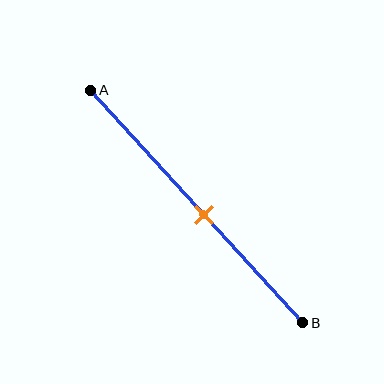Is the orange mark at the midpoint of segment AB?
No, the mark is at about 55% from A, not at the 50% midpoint.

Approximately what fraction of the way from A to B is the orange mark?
The orange mark is approximately 55% of the way from A to B.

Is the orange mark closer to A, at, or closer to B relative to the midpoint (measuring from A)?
The orange mark is closer to point B than the midpoint of segment AB.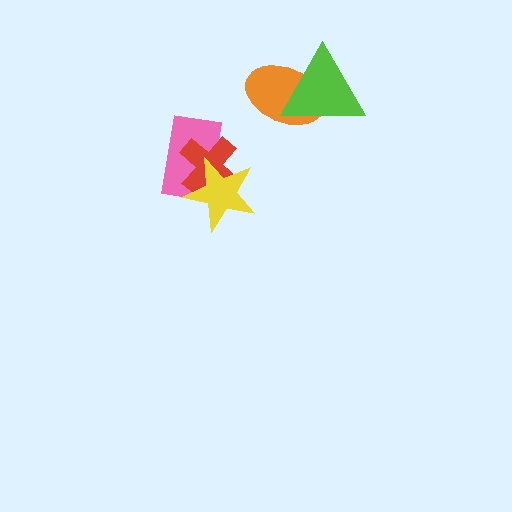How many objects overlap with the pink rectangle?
2 objects overlap with the pink rectangle.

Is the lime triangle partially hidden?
No, no other shape covers it.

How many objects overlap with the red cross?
2 objects overlap with the red cross.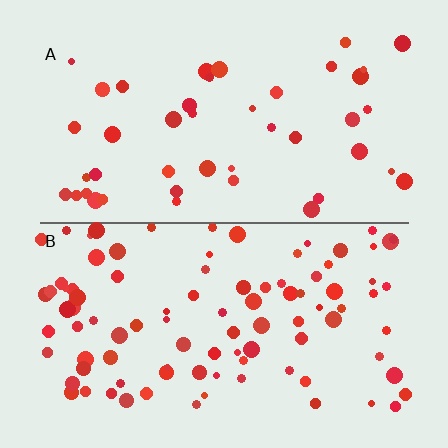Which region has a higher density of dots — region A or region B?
B (the bottom).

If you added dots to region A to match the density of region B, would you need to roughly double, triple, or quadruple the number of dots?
Approximately double.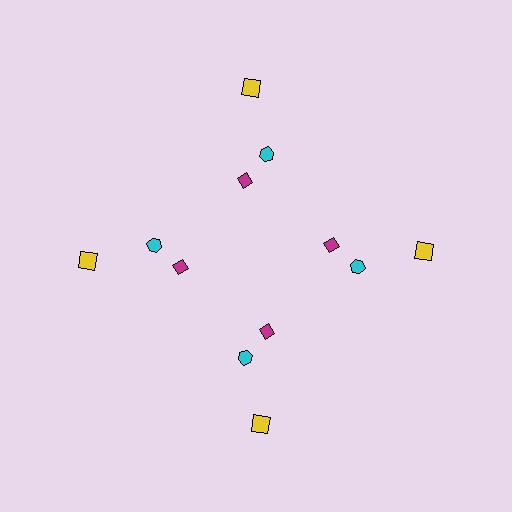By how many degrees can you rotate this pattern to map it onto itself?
The pattern maps onto itself every 90 degrees of rotation.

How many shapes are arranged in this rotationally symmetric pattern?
There are 12 shapes, arranged in 4 groups of 3.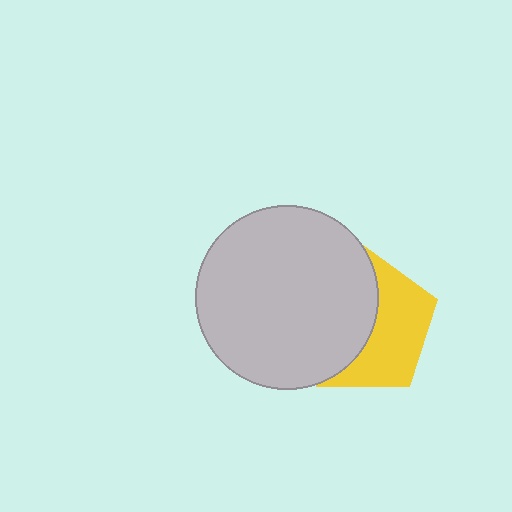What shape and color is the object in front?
The object in front is a light gray circle.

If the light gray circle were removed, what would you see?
You would see the complete yellow pentagon.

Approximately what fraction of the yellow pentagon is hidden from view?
Roughly 52% of the yellow pentagon is hidden behind the light gray circle.